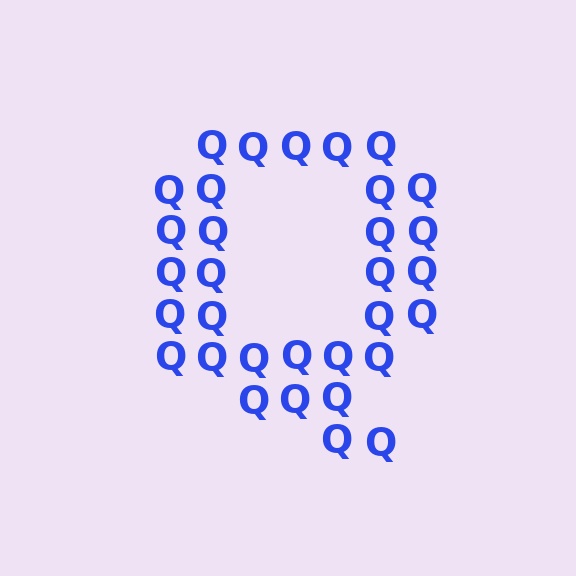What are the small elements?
The small elements are letter Q's.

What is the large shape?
The large shape is the letter Q.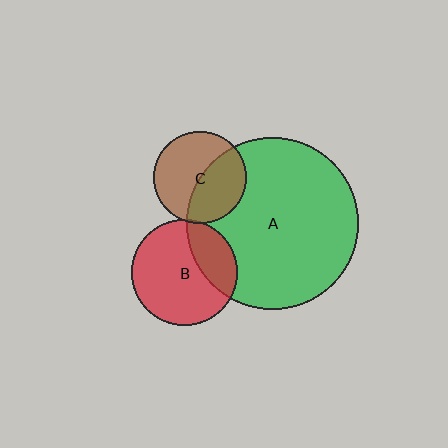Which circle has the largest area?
Circle A (green).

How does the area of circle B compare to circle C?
Approximately 1.3 times.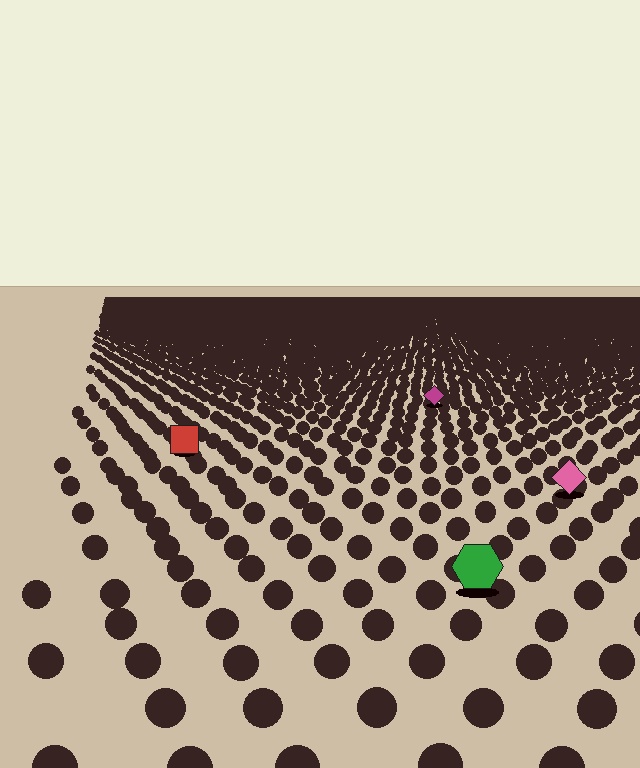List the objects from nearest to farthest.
From nearest to farthest: the green hexagon, the pink diamond, the red square, the magenta diamond.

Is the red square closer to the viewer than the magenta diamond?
Yes. The red square is closer — you can tell from the texture gradient: the ground texture is coarser near it.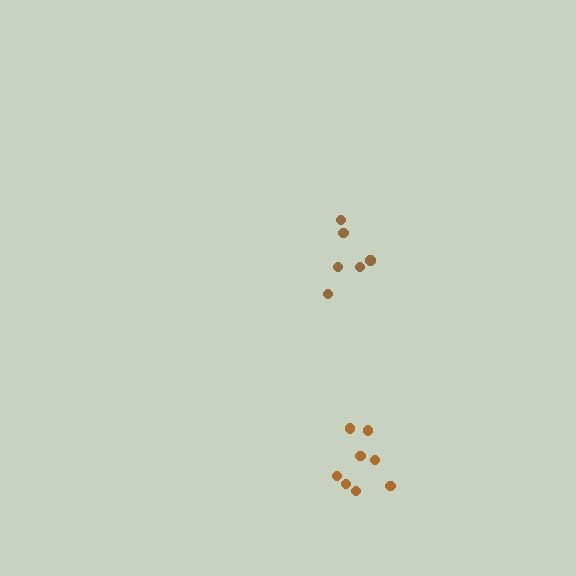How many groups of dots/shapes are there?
There are 2 groups.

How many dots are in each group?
Group 1: 6 dots, Group 2: 8 dots (14 total).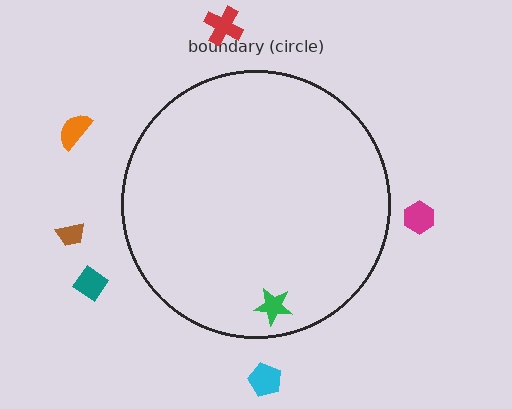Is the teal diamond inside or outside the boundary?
Outside.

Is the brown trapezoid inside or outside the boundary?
Outside.